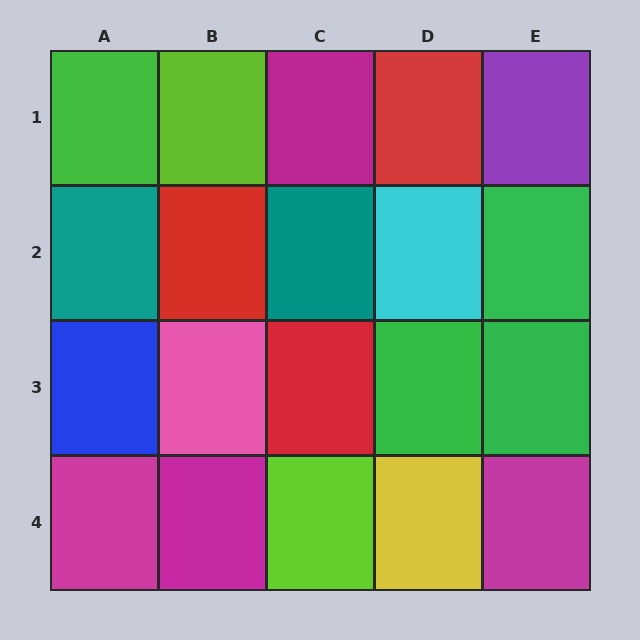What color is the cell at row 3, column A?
Blue.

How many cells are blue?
1 cell is blue.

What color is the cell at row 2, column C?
Teal.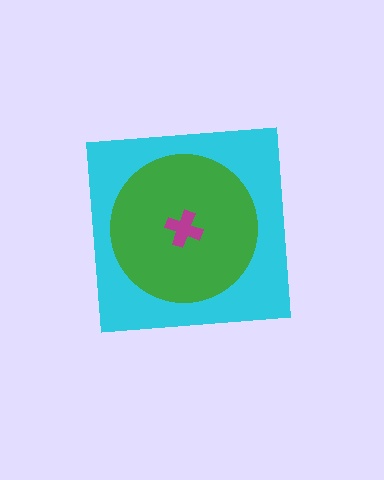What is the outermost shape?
The cyan square.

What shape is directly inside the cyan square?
The green circle.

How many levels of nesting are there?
3.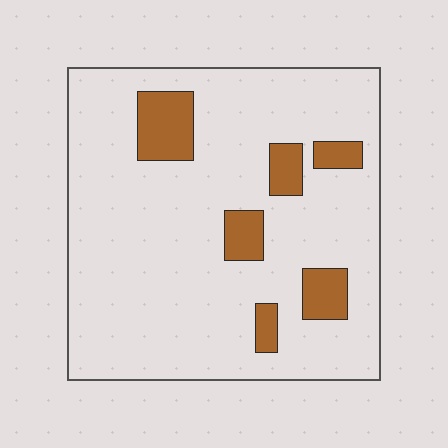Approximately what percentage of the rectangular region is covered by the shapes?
Approximately 15%.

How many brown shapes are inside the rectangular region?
6.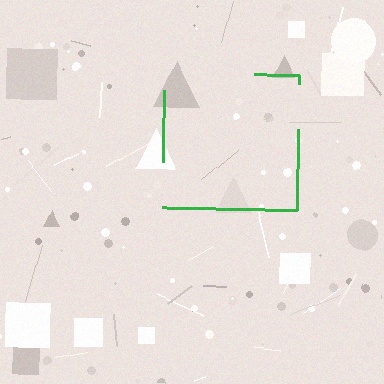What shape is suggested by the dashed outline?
The dashed outline suggests a square.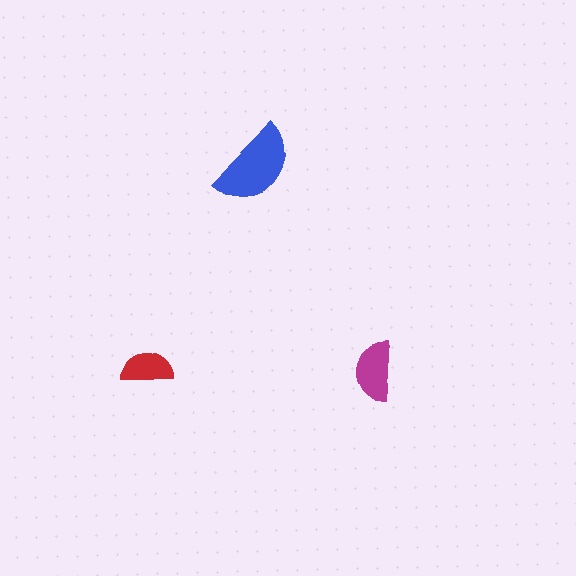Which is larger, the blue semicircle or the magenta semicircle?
The blue one.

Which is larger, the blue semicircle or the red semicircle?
The blue one.